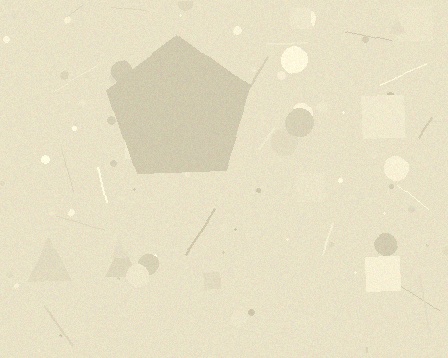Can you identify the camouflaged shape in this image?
The camouflaged shape is a pentagon.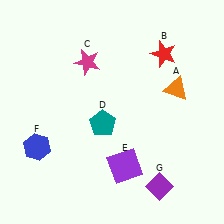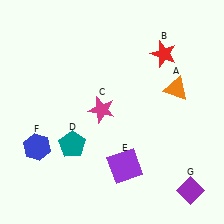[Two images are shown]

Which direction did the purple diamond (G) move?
The purple diamond (G) moved right.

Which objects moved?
The objects that moved are: the magenta star (C), the teal pentagon (D), the purple diamond (G).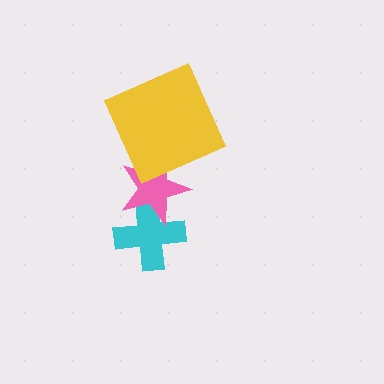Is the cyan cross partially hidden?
Yes, it is partially covered by another shape.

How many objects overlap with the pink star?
2 objects overlap with the pink star.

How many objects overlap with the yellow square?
1 object overlaps with the yellow square.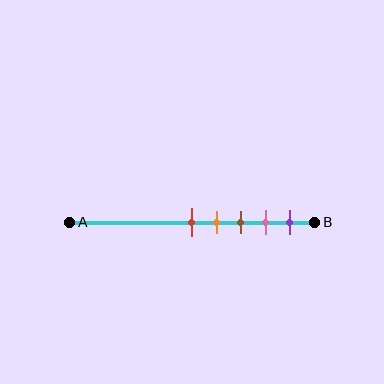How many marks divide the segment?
There are 5 marks dividing the segment.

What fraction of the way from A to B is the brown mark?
The brown mark is approximately 70% (0.7) of the way from A to B.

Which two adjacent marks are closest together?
The red and orange marks are the closest adjacent pair.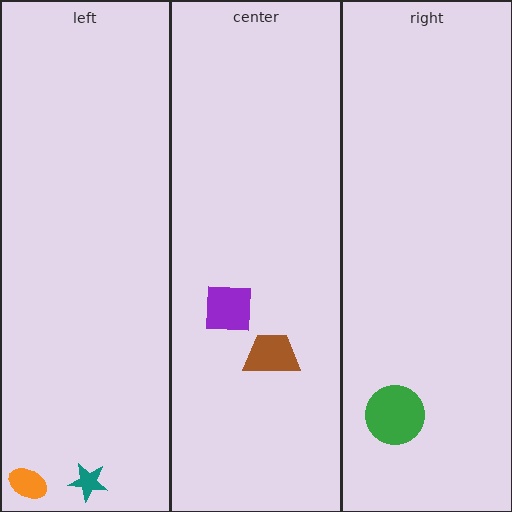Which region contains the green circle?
The right region.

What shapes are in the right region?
The green circle.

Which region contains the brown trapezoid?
The center region.